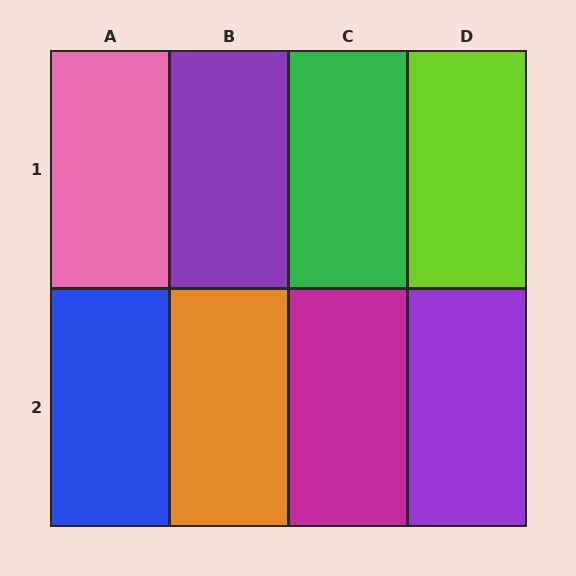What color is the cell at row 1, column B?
Purple.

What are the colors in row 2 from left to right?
Blue, orange, magenta, purple.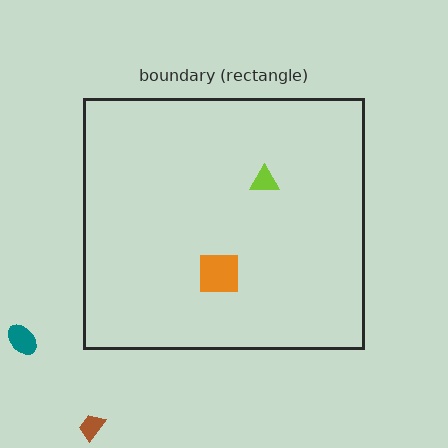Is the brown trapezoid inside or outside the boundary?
Outside.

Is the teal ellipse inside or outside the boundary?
Outside.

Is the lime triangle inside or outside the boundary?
Inside.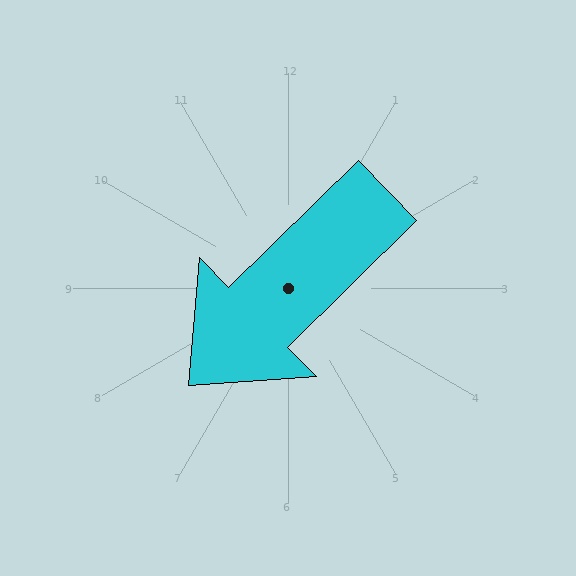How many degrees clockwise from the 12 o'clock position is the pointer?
Approximately 226 degrees.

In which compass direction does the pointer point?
Southwest.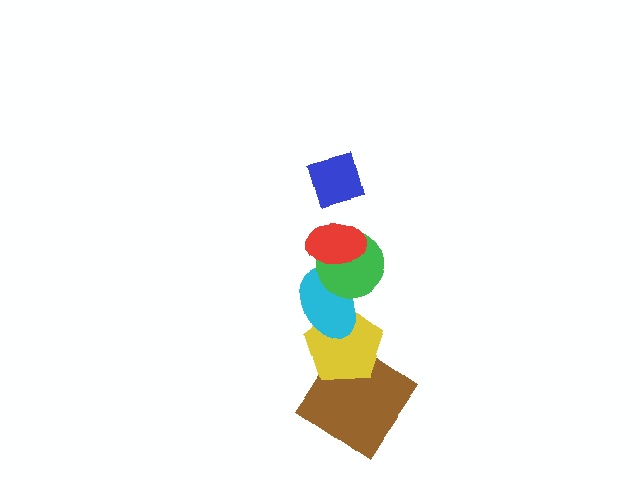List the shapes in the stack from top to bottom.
From top to bottom: the blue diamond, the red ellipse, the green circle, the cyan ellipse, the yellow pentagon, the brown diamond.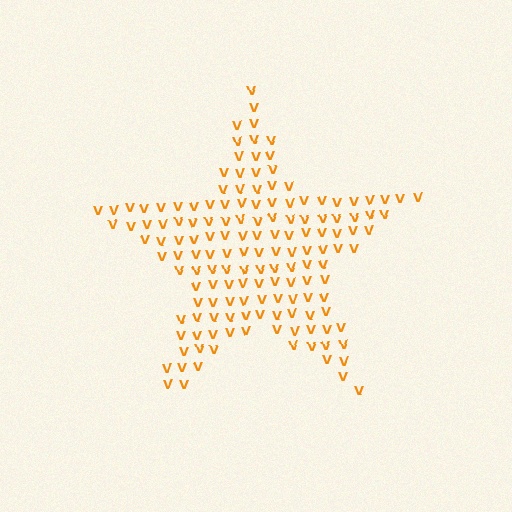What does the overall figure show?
The overall figure shows a star.